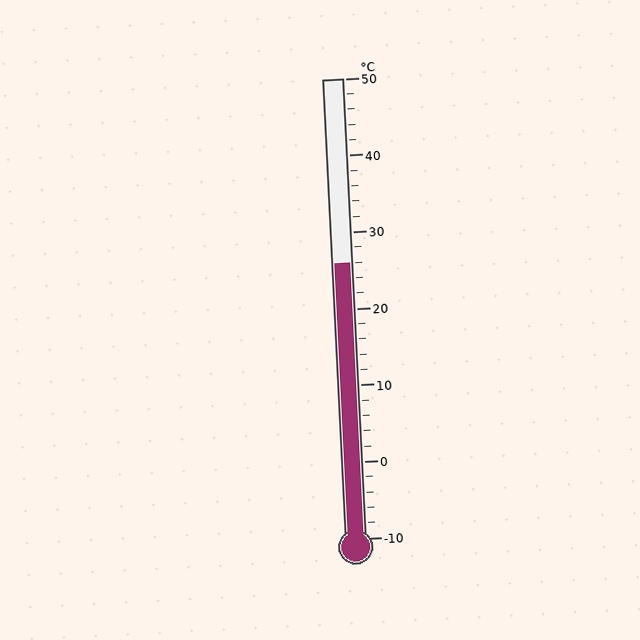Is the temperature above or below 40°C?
The temperature is below 40°C.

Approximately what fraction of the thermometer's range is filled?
The thermometer is filled to approximately 60% of its range.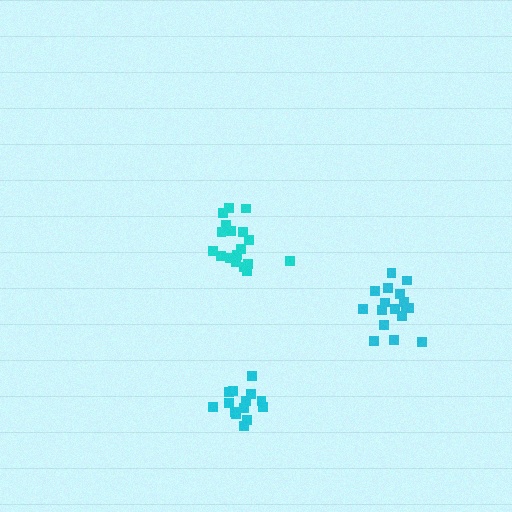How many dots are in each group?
Group 1: 18 dots, Group 2: 17 dots, Group 3: 14 dots (49 total).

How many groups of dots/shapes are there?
There are 3 groups.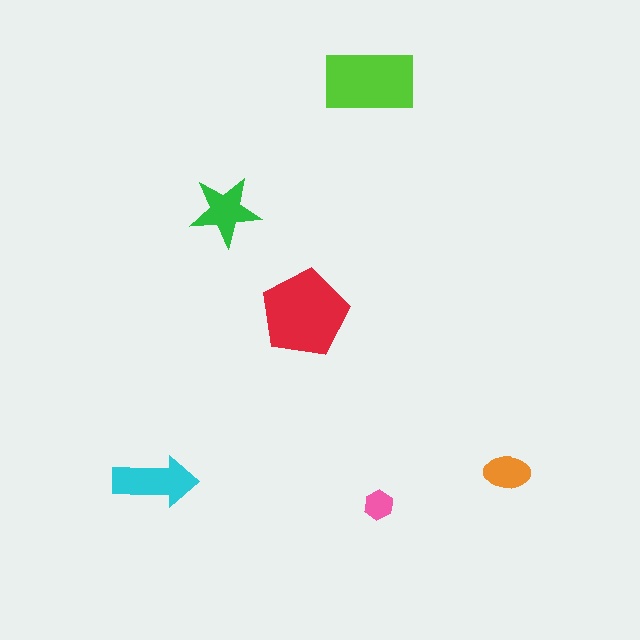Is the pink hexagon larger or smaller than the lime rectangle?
Smaller.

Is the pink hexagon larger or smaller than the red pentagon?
Smaller.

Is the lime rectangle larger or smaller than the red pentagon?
Smaller.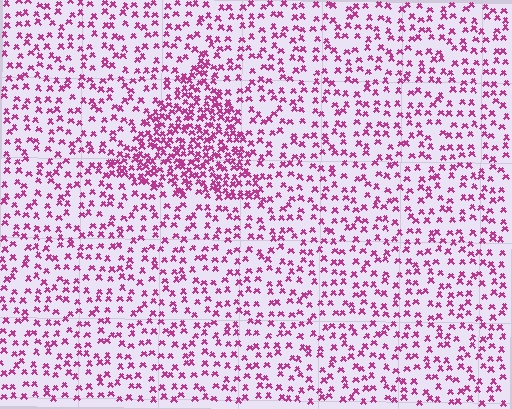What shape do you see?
I see a triangle.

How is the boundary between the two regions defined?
The boundary is defined by a change in element density (approximately 2.2x ratio). All elements are the same color, size, and shape.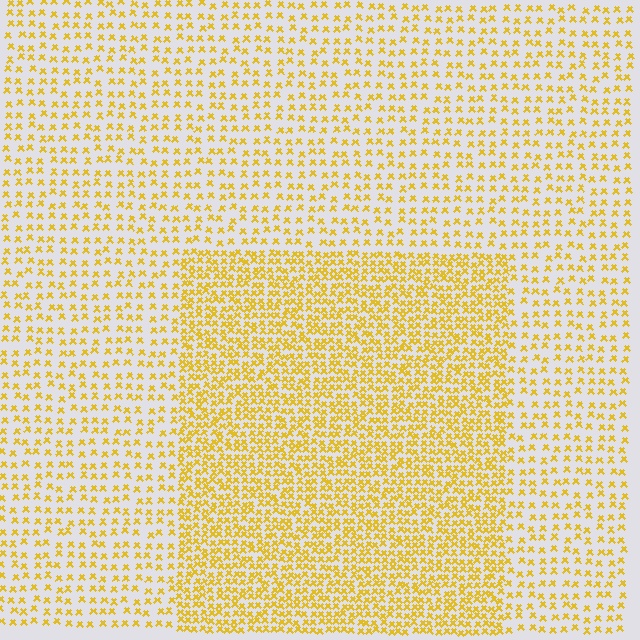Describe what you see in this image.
The image contains small yellow elements arranged at two different densities. A rectangle-shaped region is visible where the elements are more densely packed than the surrounding area.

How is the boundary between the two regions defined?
The boundary is defined by a change in element density (approximately 2.1x ratio). All elements are the same color, size, and shape.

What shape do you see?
I see a rectangle.